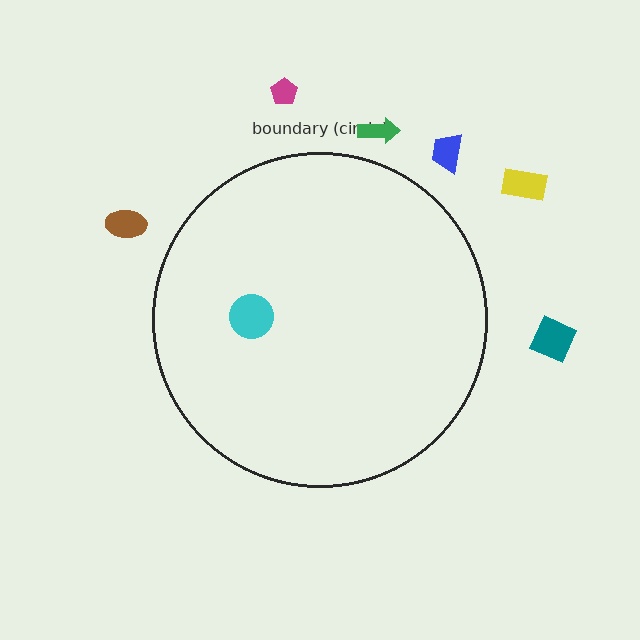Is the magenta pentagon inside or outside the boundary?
Outside.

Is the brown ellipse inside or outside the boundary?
Outside.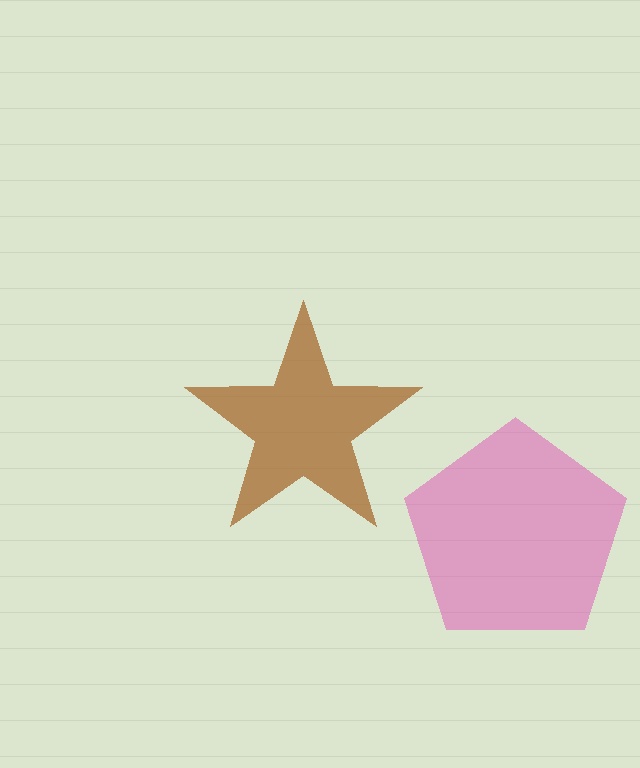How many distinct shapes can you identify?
There are 2 distinct shapes: a pink pentagon, a brown star.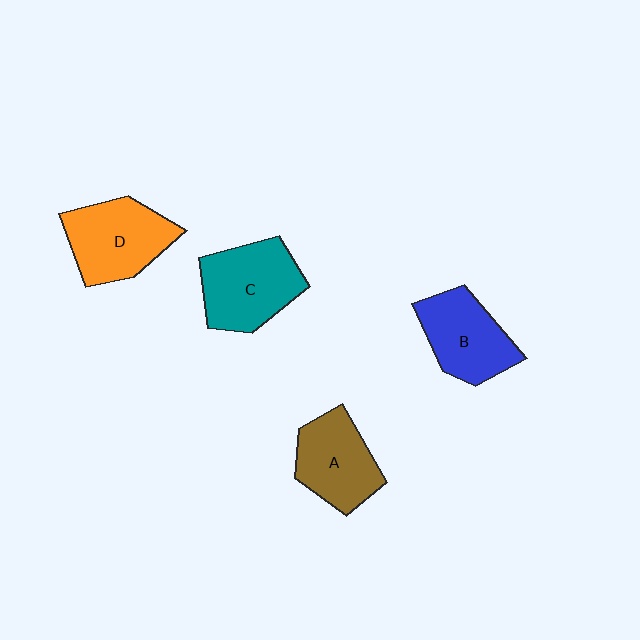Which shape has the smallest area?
Shape A (brown).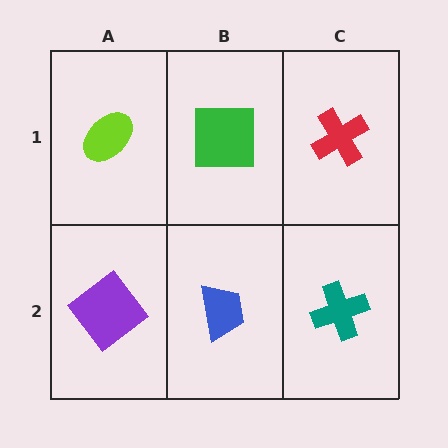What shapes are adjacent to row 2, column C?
A red cross (row 1, column C), a blue trapezoid (row 2, column B).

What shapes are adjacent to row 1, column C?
A teal cross (row 2, column C), a green square (row 1, column B).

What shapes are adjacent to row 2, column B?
A green square (row 1, column B), a purple diamond (row 2, column A), a teal cross (row 2, column C).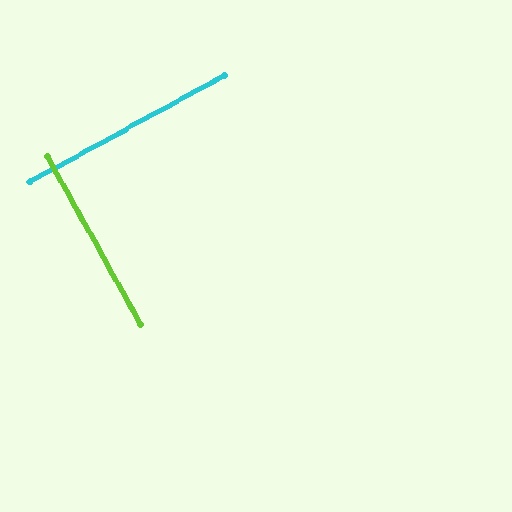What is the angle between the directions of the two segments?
Approximately 90 degrees.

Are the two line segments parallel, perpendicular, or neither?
Perpendicular — they meet at approximately 90°.